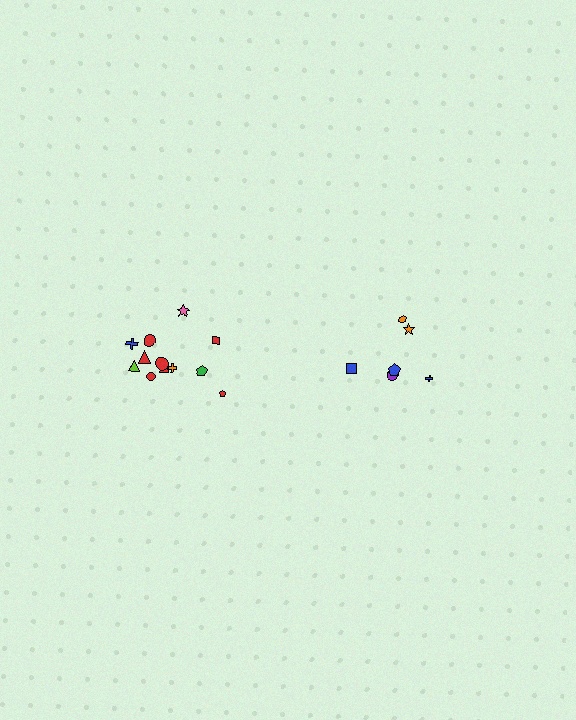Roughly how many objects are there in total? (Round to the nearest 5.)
Roughly 20 objects in total.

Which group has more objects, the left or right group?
The left group.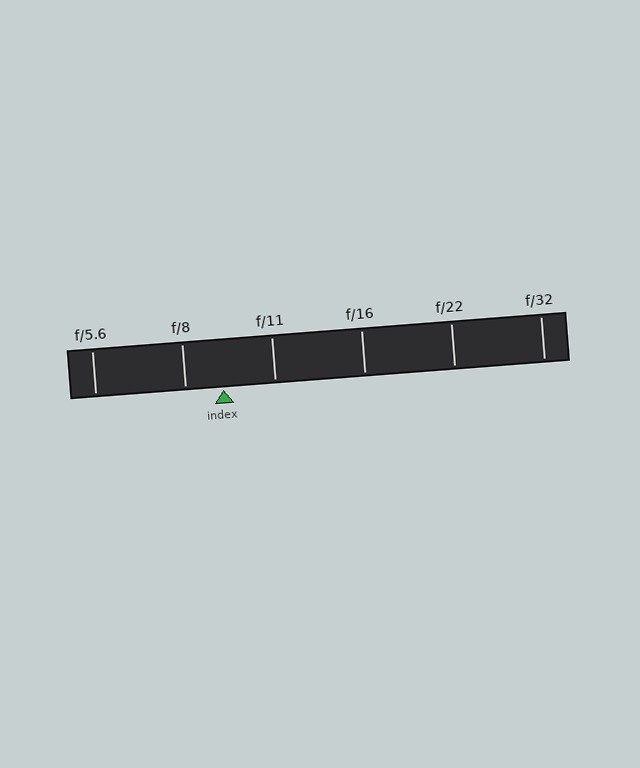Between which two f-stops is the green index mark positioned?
The index mark is between f/8 and f/11.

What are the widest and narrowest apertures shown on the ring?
The widest aperture shown is f/5.6 and the narrowest is f/32.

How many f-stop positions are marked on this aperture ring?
There are 6 f-stop positions marked.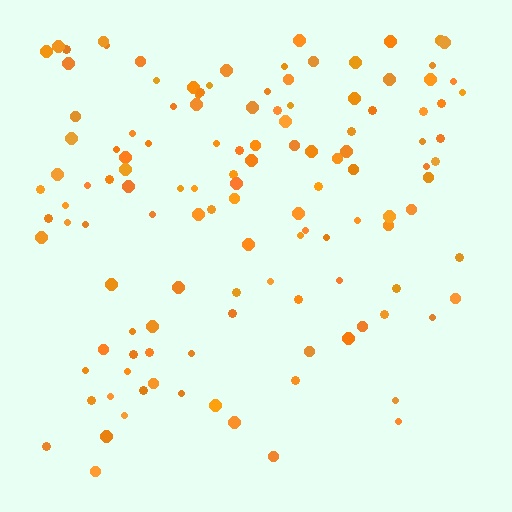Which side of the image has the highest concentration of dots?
The top.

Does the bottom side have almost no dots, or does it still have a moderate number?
Still a moderate number, just noticeably fewer than the top.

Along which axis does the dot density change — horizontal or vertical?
Vertical.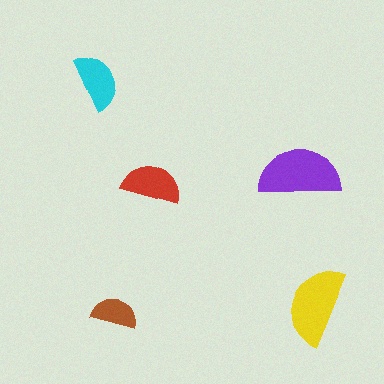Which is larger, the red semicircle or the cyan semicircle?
The red one.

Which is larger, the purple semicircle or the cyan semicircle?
The purple one.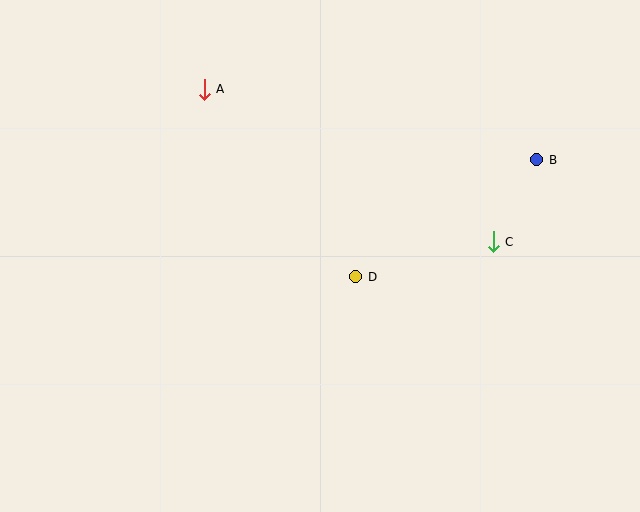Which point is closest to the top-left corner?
Point A is closest to the top-left corner.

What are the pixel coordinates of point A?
Point A is at (204, 89).